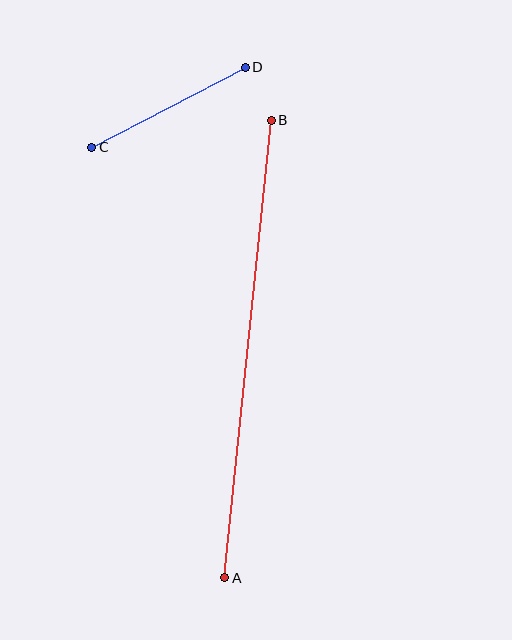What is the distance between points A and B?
The distance is approximately 460 pixels.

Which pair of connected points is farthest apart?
Points A and B are farthest apart.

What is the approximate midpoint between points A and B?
The midpoint is at approximately (248, 349) pixels.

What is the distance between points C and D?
The distance is approximately 173 pixels.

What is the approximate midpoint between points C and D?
The midpoint is at approximately (169, 107) pixels.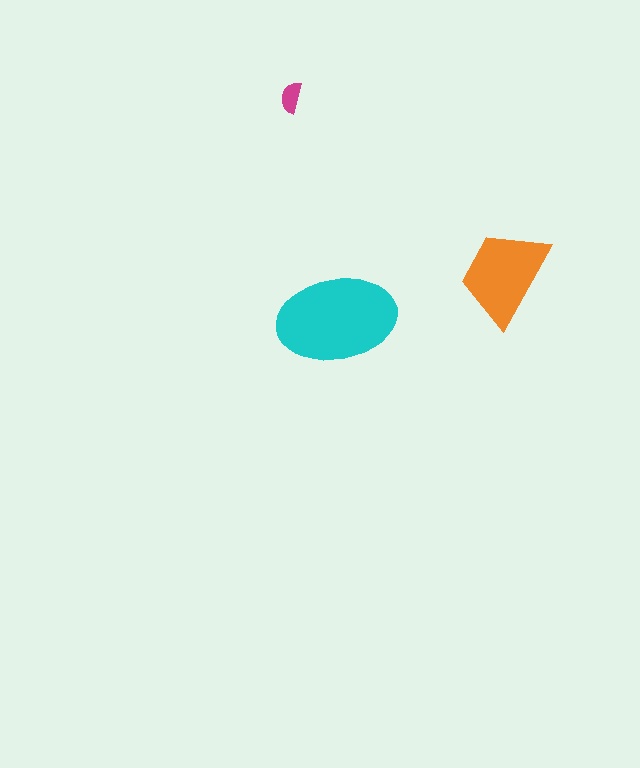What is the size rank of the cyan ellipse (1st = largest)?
1st.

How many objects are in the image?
There are 3 objects in the image.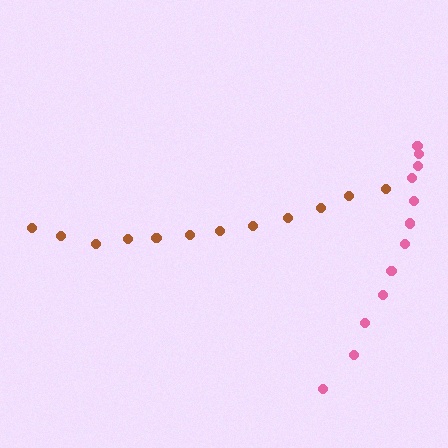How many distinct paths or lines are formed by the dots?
There are 2 distinct paths.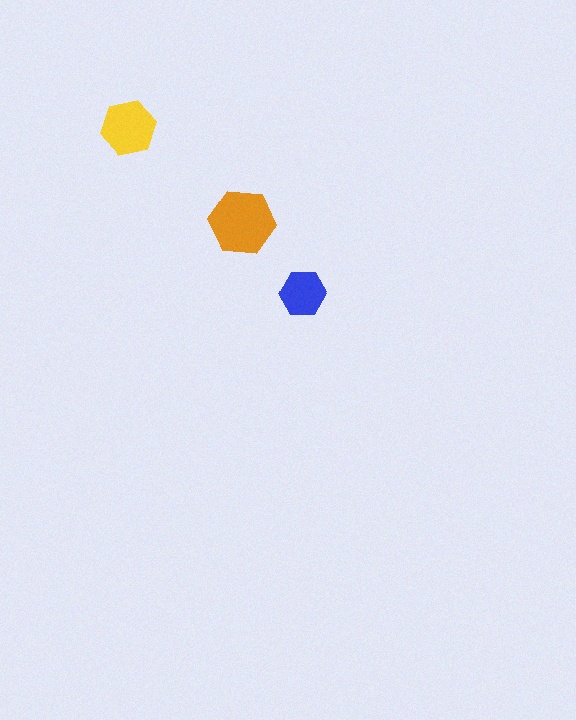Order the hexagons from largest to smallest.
the orange one, the yellow one, the blue one.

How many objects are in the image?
There are 3 objects in the image.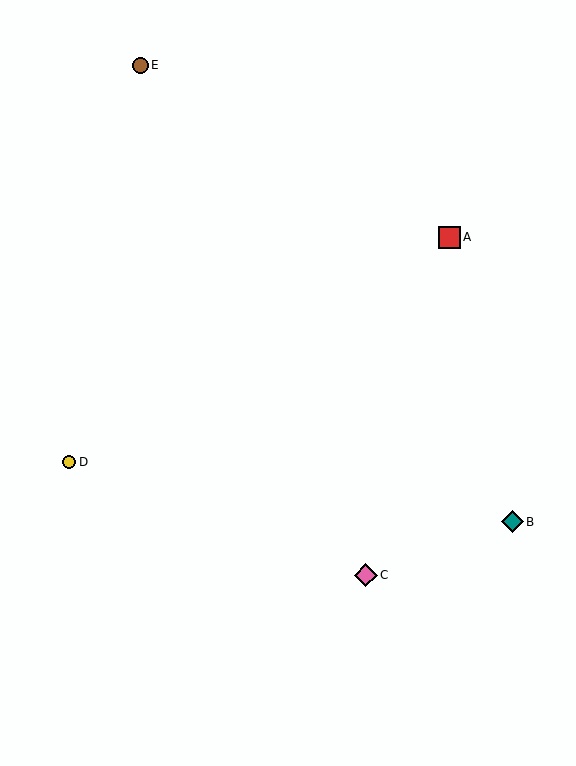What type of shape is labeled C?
Shape C is a pink diamond.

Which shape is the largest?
The pink diamond (labeled C) is the largest.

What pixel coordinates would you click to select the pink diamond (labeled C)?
Click at (366, 575) to select the pink diamond C.